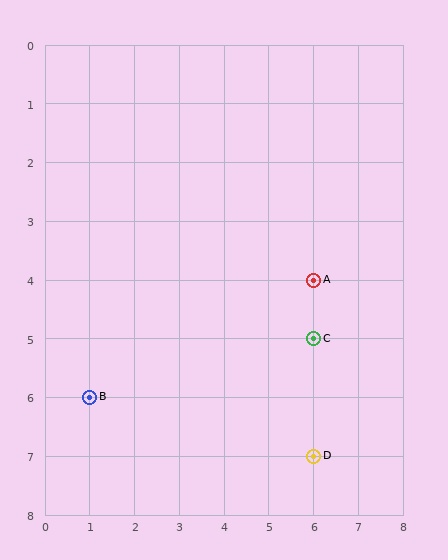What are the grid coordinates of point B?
Point B is at grid coordinates (1, 6).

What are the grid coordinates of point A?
Point A is at grid coordinates (6, 4).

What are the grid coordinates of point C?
Point C is at grid coordinates (6, 5).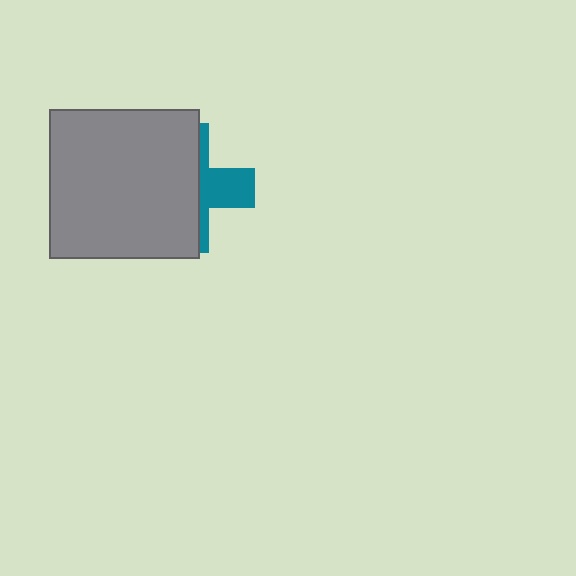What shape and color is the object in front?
The object in front is a gray square.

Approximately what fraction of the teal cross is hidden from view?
Roughly 65% of the teal cross is hidden behind the gray square.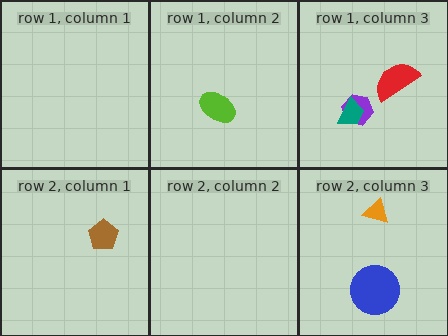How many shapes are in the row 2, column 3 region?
2.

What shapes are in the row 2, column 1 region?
The brown pentagon.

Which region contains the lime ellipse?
The row 1, column 2 region.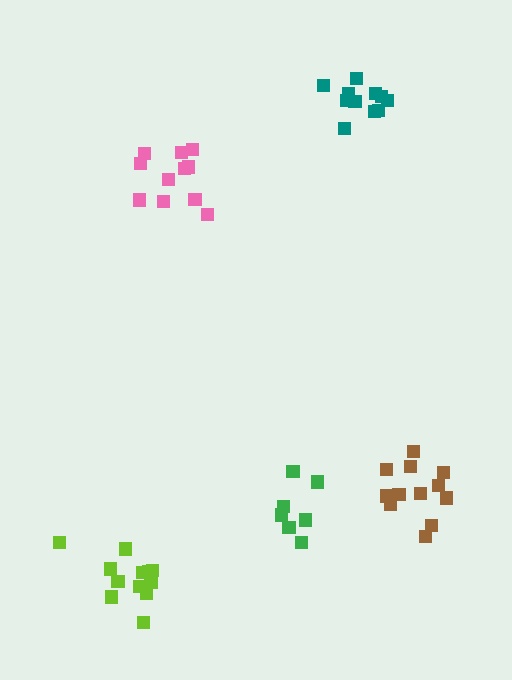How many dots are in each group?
Group 1: 12 dots, Group 2: 11 dots, Group 3: 7 dots, Group 4: 11 dots, Group 5: 12 dots (53 total).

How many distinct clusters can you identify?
There are 5 distinct clusters.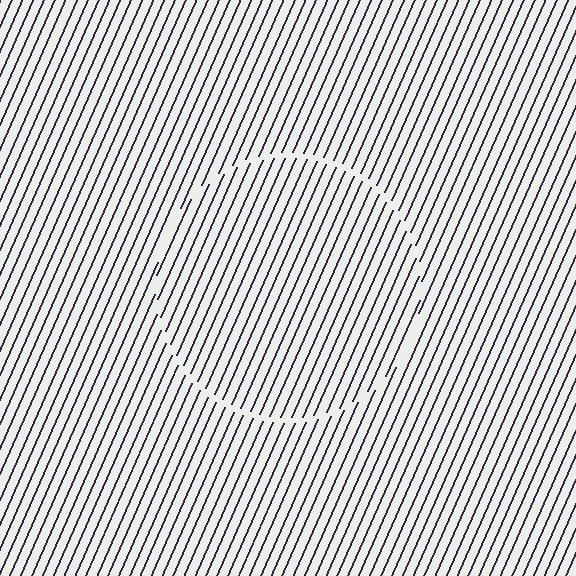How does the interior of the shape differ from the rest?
The interior of the shape contains the same grating, shifted by half a period — the contour is defined by the phase discontinuity where line-ends from the inner and outer gratings abut.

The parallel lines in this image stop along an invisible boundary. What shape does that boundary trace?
An illusory circle. The interior of the shape contains the same grating, shifted by half a period — the contour is defined by the phase discontinuity where line-ends from the inner and outer gratings abut.